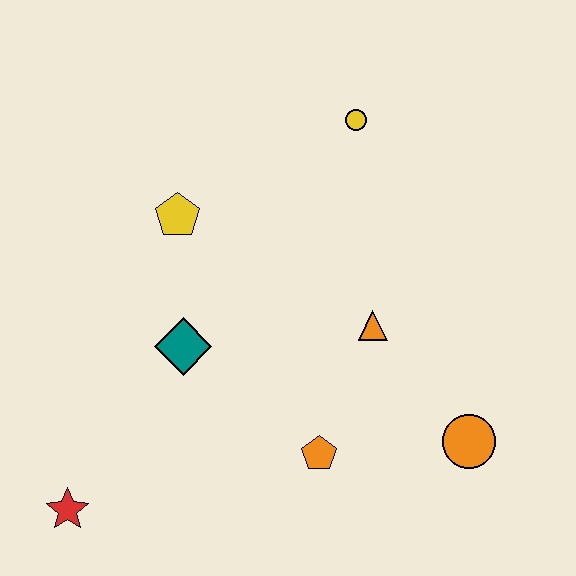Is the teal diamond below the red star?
No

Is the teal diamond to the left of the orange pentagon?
Yes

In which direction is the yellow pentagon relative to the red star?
The yellow pentagon is above the red star.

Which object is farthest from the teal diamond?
The orange circle is farthest from the teal diamond.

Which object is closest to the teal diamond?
The yellow pentagon is closest to the teal diamond.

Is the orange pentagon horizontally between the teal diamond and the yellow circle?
Yes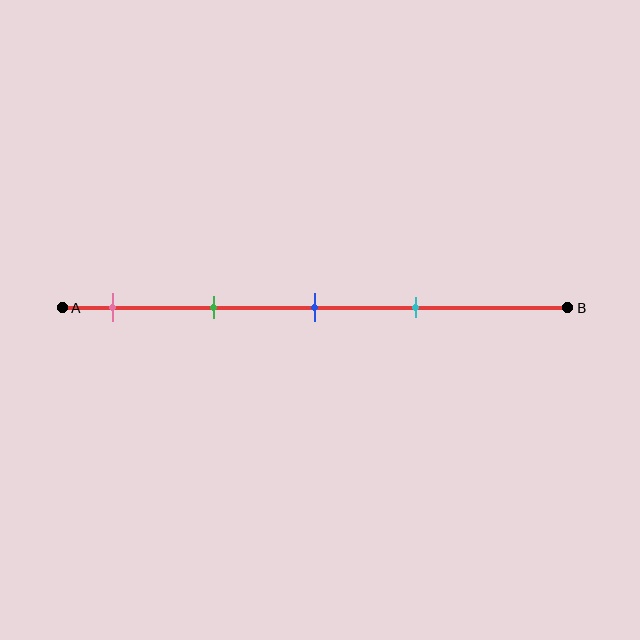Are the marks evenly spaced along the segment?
Yes, the marks are approximately evenly spaced.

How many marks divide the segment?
There are 4 marks dividing the segment.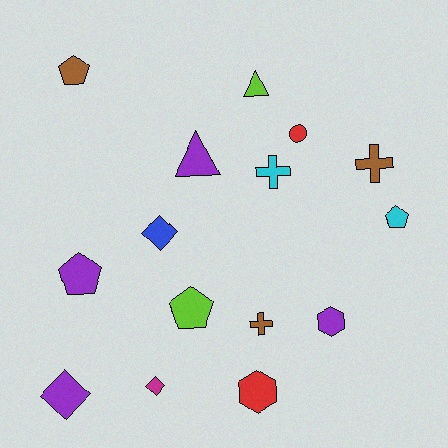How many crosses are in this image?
There are 3 crosses.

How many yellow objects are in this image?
There are no yellow objects.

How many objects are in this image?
There are 15 objects.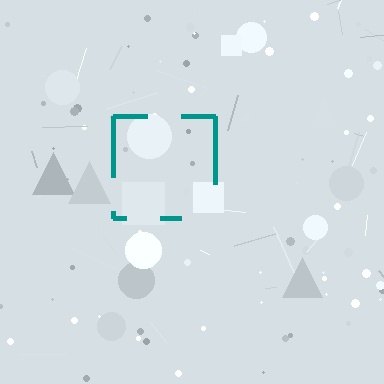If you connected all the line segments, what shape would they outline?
They would outline a square.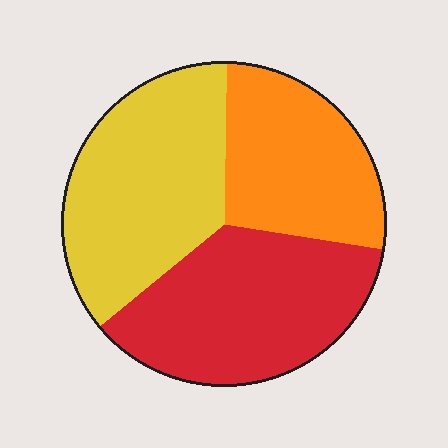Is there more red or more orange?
Red.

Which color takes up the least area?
Orange, at roughly 25%.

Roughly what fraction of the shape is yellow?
Yellow covers 36% of the shape.